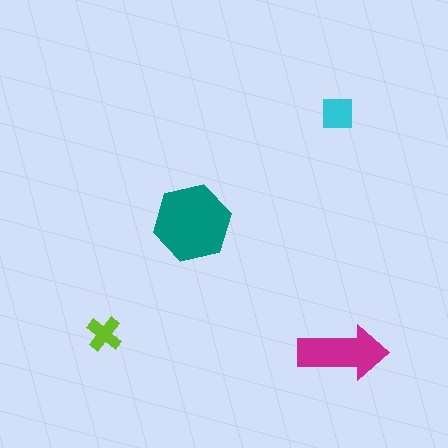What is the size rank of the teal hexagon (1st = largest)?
1st.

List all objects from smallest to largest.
The lime cross, the cyan square, the magenta arrow, the teal hexagon.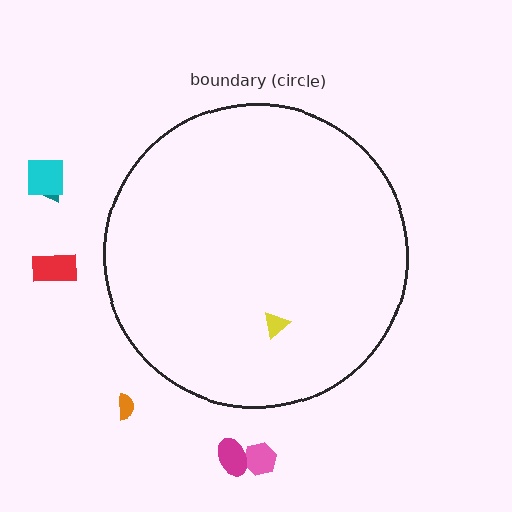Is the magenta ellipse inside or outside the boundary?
Outside.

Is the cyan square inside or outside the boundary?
Outside.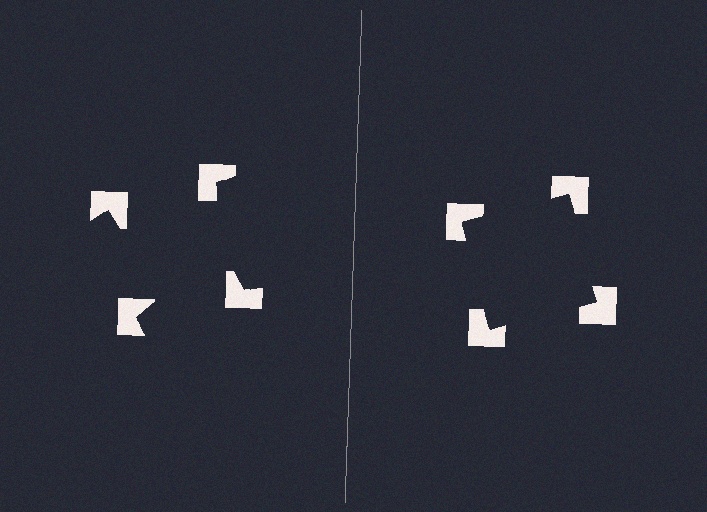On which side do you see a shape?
An illusory square appears on the right side. On the left side the wedge cuts are rotated, so no coherent shape forms.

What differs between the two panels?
The notched squares are positioned identically on both sides; only the wedge orientations differ. On the right they align to a square; on the left they are misaligned.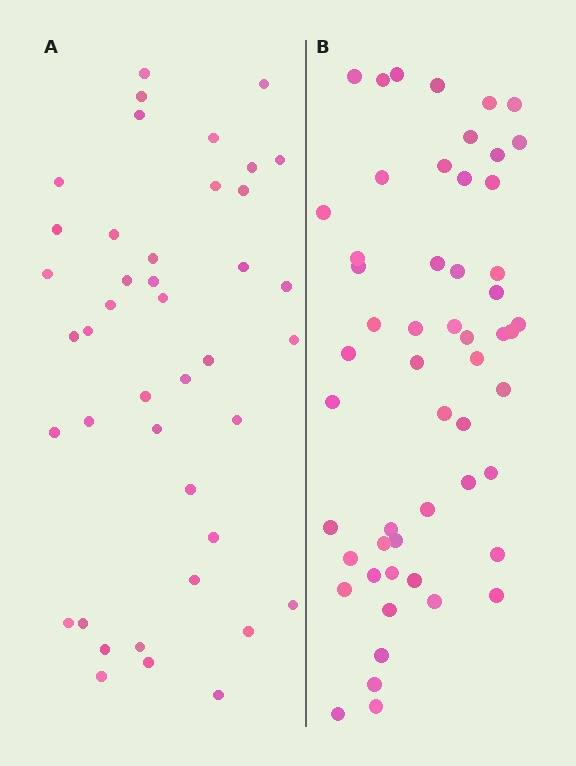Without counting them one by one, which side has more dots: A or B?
Region B (the right region) has more dots.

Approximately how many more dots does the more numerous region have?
Region B has roughly 12 or so more dots than region A.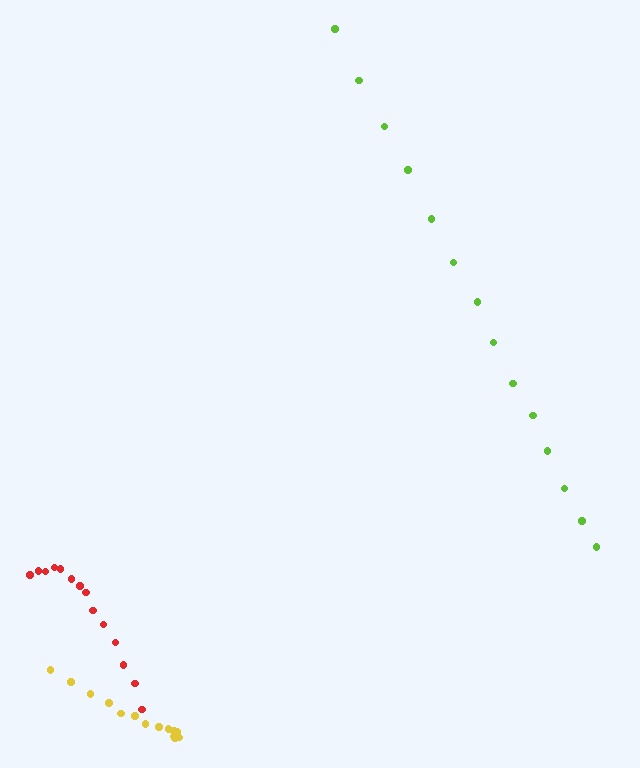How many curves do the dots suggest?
There are 3 distinct paths.